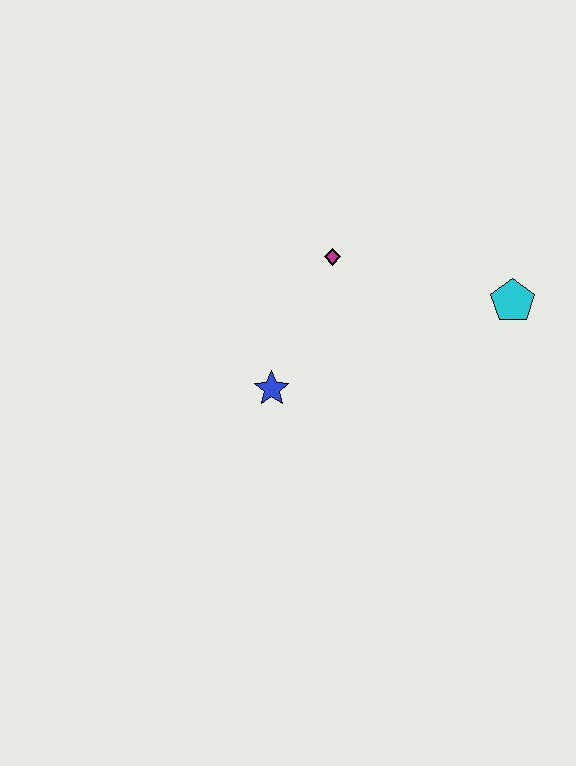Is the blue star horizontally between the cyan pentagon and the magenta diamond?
No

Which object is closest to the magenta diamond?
The blue star is closest to the magenta diamond.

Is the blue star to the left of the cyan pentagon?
Yes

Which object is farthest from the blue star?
The cyan pentagon is farthest from the blue star.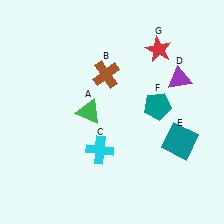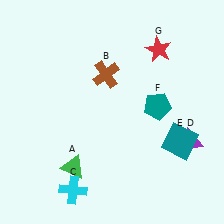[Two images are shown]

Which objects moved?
The objects that moved are: the green triangle (A), the cyan cross (C), the purple triangle (D).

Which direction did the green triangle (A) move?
The green triangle (A) moved down.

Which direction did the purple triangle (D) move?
The purple triangle (D) moved down.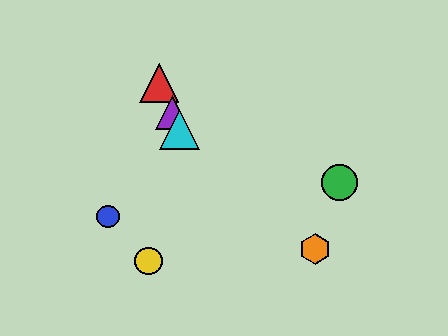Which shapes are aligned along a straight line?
The red triangle, the purple triangle, the cyan triangle are aligned along a straight line.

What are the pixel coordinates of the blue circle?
The blue circle is at (108, 217).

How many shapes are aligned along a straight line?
3 shapes (the red triangle, the purple triangle, the cyan triangle) are aligned along a straight line.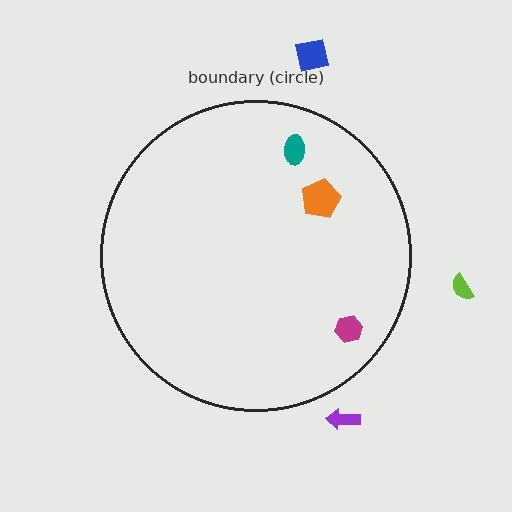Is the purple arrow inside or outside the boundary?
Outside.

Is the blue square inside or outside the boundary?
Outside.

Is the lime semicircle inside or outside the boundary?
Outside.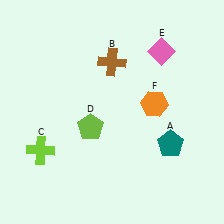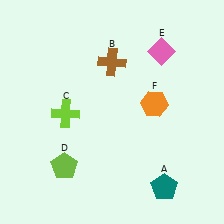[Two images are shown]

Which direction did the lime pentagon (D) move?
The lime pentagon (D) moved down.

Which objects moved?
The objects that moved are: the teal pentagon (A), the lime cross (C), the lime pentagon (D).